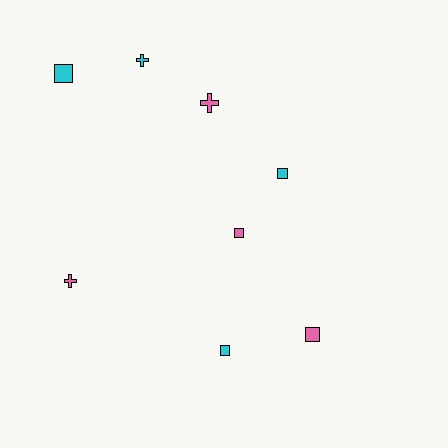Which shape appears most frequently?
Square, with 5 objects.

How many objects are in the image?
There are 8 objects.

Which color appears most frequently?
Cyan, with 4 objects.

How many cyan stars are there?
There are no cyan stars.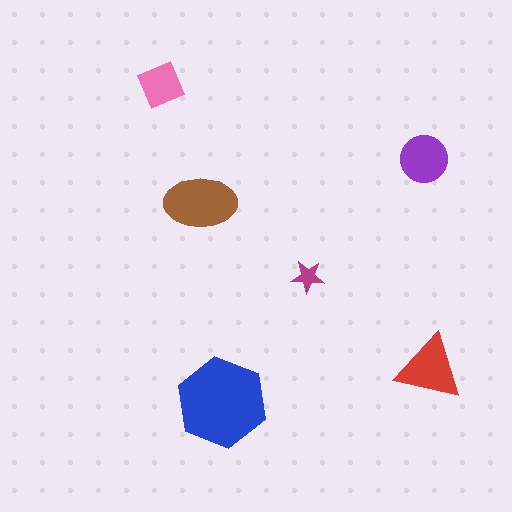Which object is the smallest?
The magenta star.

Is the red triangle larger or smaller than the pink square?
Larger.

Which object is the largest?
The blue hexagon.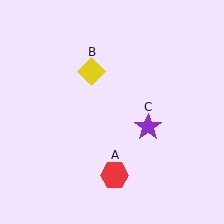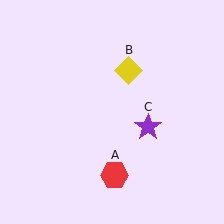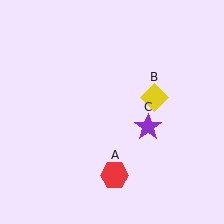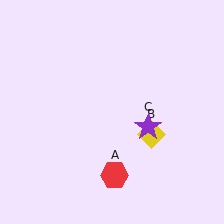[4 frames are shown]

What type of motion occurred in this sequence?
The yellow diamond (object B) rotated clockwise around the center of the scene.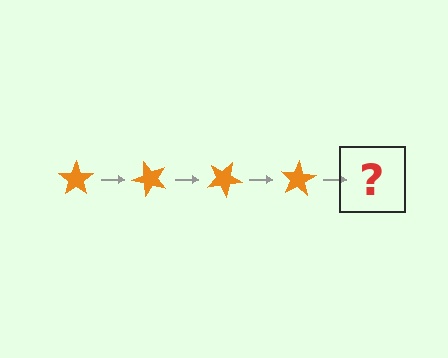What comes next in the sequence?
The next element should be an orange star rotated 200 degrees.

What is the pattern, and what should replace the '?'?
The pattern is that the star rotates 50 degrees each step. The '?' should be an orange star rotated 200 degrees.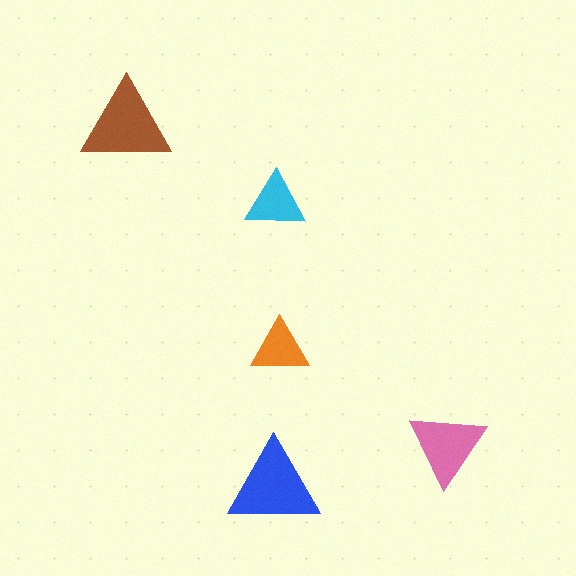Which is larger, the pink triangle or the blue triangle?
The blue one.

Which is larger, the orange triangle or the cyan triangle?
The cyan one.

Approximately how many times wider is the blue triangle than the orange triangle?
About 1.5 times wider.